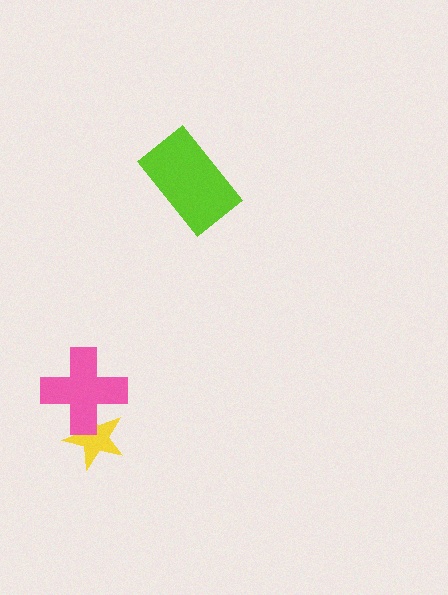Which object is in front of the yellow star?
The pink cross is in front of the yellow star.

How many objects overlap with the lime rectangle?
0 objects overlap with the lime rectangle.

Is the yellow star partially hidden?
Yes, it is partially covered by another shape.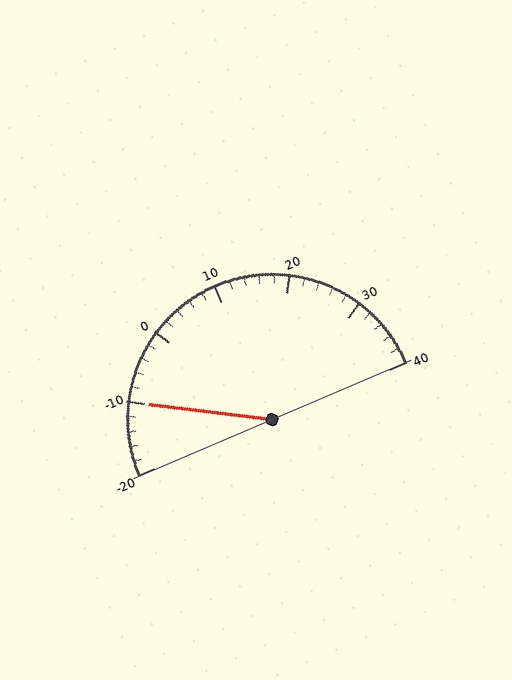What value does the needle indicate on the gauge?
The needle indicates approximately -10.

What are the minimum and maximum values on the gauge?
The gauge ranges from -20 to 40.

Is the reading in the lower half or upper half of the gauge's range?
The reading is in the lower half of the range (-20 to 40).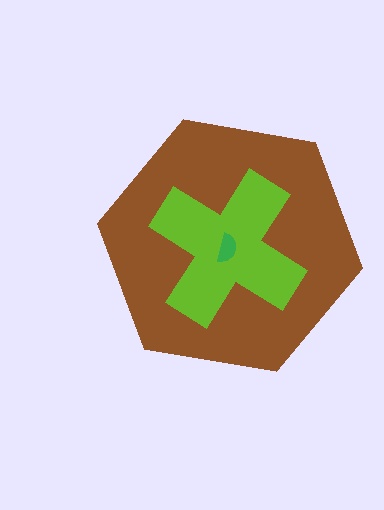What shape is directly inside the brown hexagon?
The lime cross.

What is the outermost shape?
The brown hexagon.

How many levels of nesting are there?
3.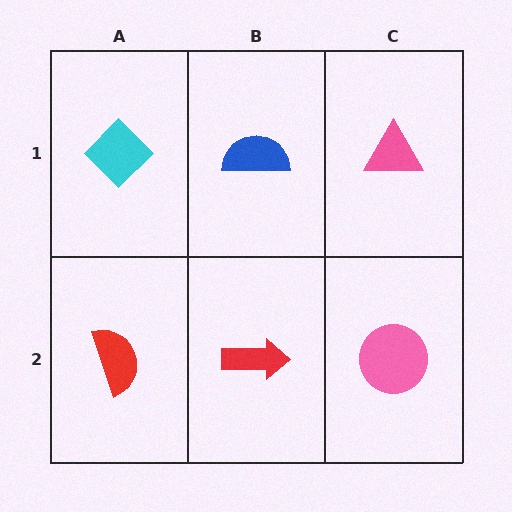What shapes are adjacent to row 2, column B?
A blue semicircle (row 1, column B), a red semicircle (row 2, column A), a pink circle (row 2, column C).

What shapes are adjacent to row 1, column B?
A red arrow (row 2, column B), a cyan diamond (row 1, column A), a pink triangle (row 1, column C).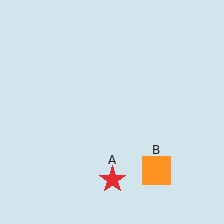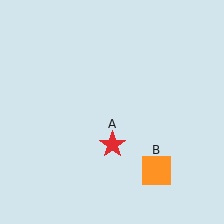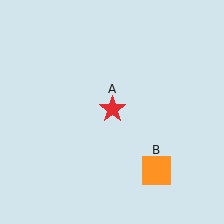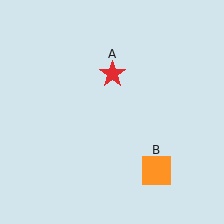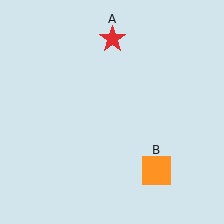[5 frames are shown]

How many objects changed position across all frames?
1 object changed position: red star (object A).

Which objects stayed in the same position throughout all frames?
Orange square (object B) remained stationary.